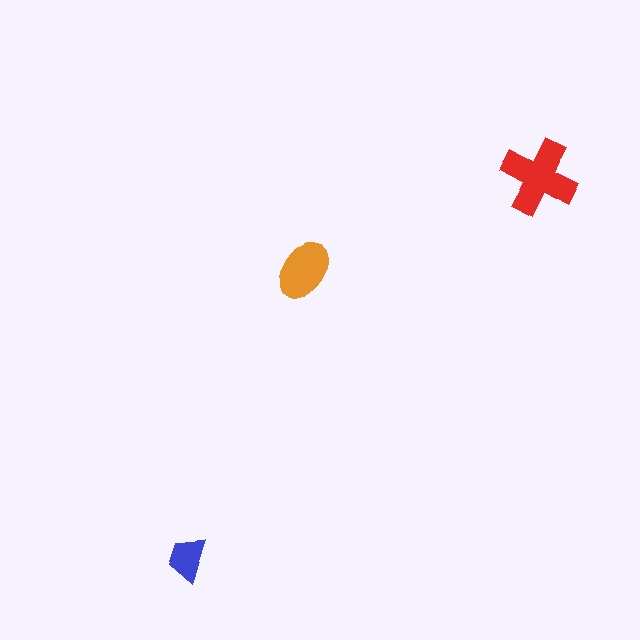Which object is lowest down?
The blue trapezoid is bottommost.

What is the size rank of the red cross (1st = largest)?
1st.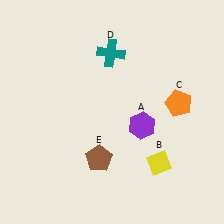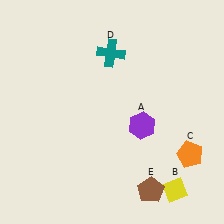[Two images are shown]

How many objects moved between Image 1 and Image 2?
3 objects moved between the two images.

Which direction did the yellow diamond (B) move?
The yellow diamond (B) moved down.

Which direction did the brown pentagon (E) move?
The brown pentagon (E) moved right.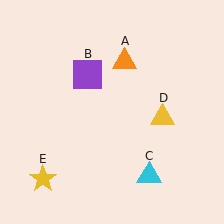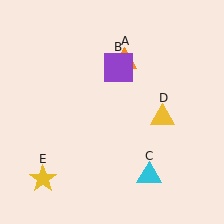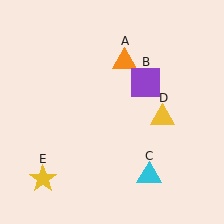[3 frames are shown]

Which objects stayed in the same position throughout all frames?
Orange triangle (object A) and cyan triangle (object C) and yellow triangle (object D) and yellow star (object E) remained stationary.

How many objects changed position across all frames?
1 object changed position: purple square (object B).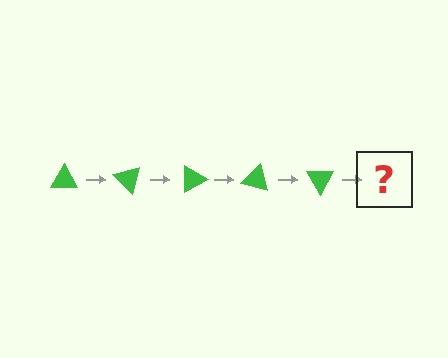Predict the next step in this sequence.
The next step is a green triangle rotated 225 degrees.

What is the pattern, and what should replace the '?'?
The pattern is that the triangle rotates 45 degrees each step. The '?' should be a green triangle rotated 225 degrees.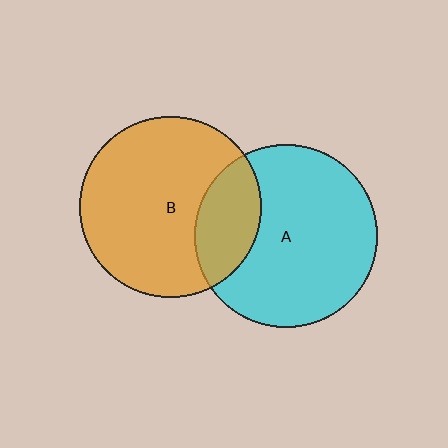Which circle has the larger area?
Circle A (cyan).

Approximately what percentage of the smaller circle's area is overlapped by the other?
Approximately 25%.